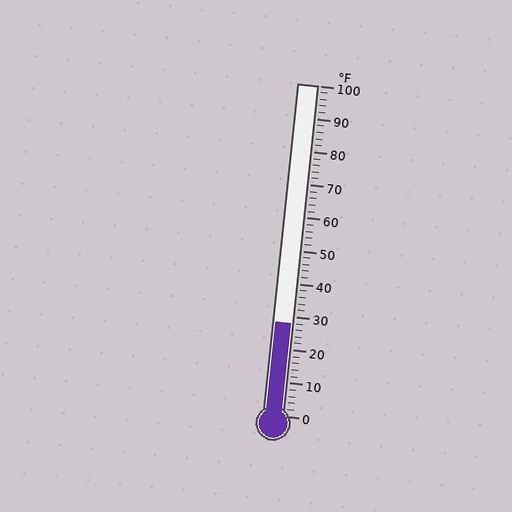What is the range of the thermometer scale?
The thermometer scale ranges from 0°F to 100°F.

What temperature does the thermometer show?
The thermometer shows approximately 28°F.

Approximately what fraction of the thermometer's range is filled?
The thermometer is filled to approximately 30% of its range.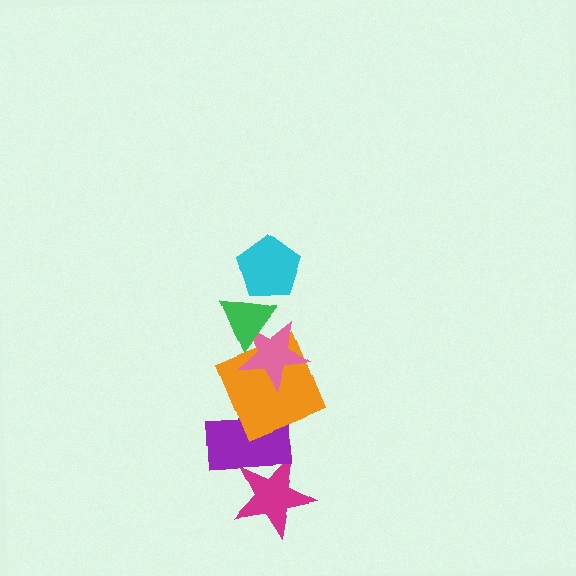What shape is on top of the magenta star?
The purple rectangle is on top of the magenta star.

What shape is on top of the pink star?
The green triangle is on top of the pink star.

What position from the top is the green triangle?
The green triangle is 2nd from the top.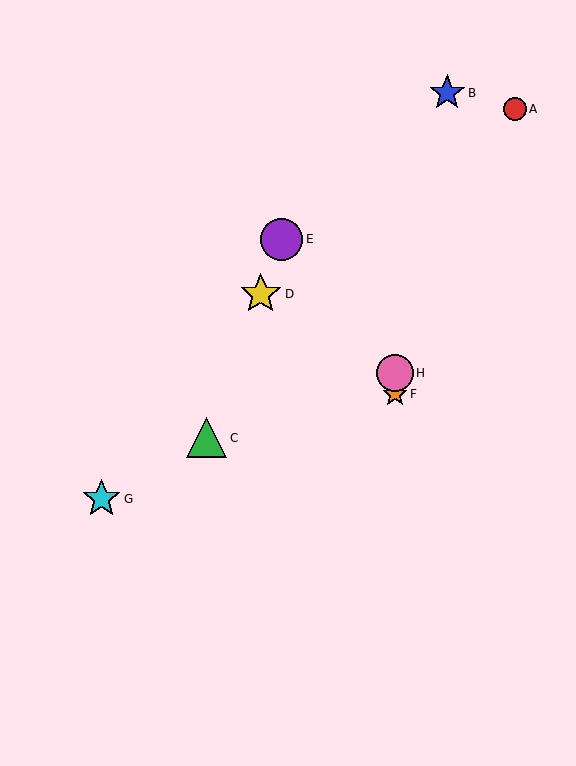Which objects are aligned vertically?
Objects F, H are aligned vertically.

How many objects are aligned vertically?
2 objects (F, H) are aligned vertically.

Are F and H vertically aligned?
Yes, both are at x≈395.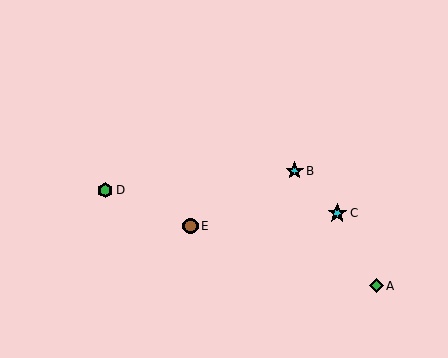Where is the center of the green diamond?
The center of the green diamond is at (376, 286).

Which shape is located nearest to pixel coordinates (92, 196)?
The green hexagon (labeled D) at (105, 190) is nearest to that location.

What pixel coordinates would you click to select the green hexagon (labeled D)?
Click at (105, 190) to select the green hexagon D.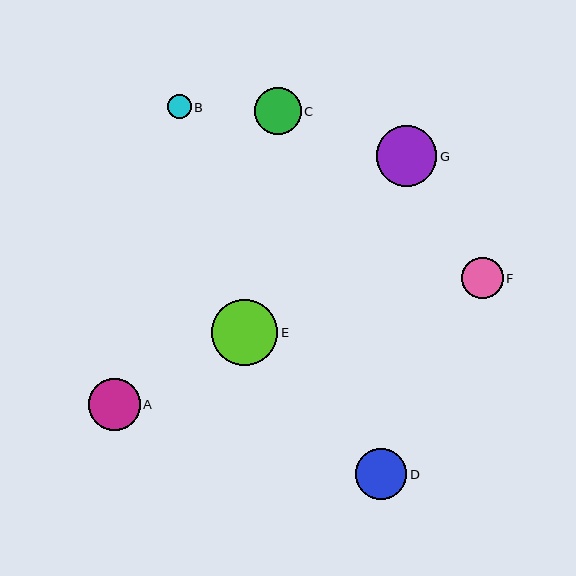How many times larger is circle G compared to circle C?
Circle G is approximately 1.3 times the size of circle C.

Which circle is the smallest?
Circle B is the smallest with a size of approximately 24 pixels.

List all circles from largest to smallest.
From largest to smallest: E, G, A, D, C, F, B.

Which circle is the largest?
Circle E is the largest with a size of approximately 67 pixels.